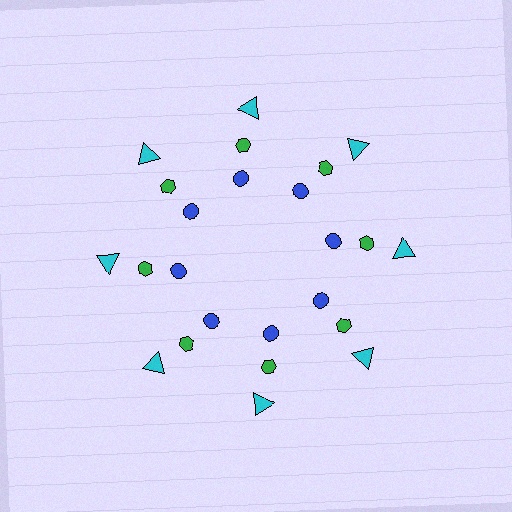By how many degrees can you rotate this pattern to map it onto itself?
The pattern maps onto itself every 45 degrees of rotation.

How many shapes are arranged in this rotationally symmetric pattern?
There are 24 shapes, arranged in 8 groups of 3.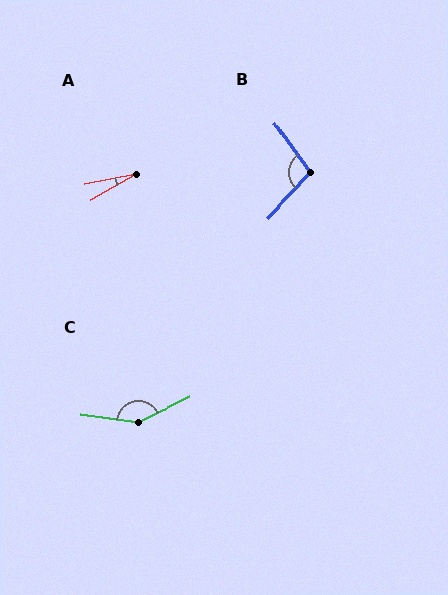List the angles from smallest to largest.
A (19°), B (101°), C (147°).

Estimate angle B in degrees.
Approximately 101 degrees.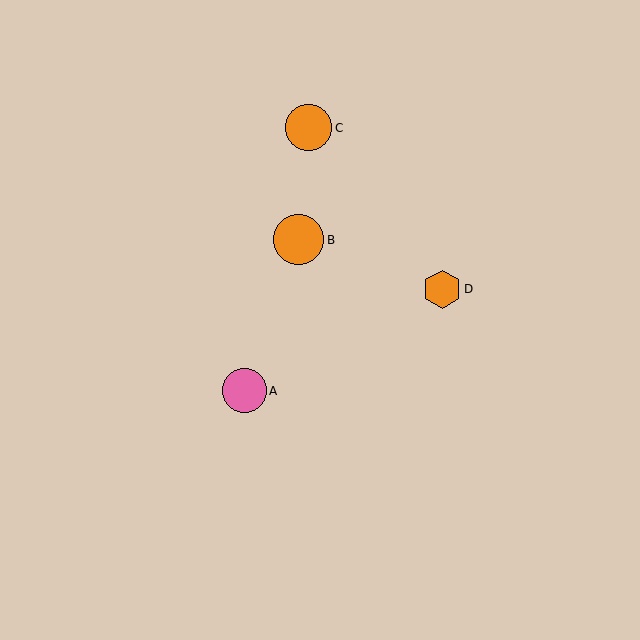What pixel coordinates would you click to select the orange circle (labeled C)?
Click at (309, 128) to select the orange circle C.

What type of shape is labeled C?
Shape C is an orange circle.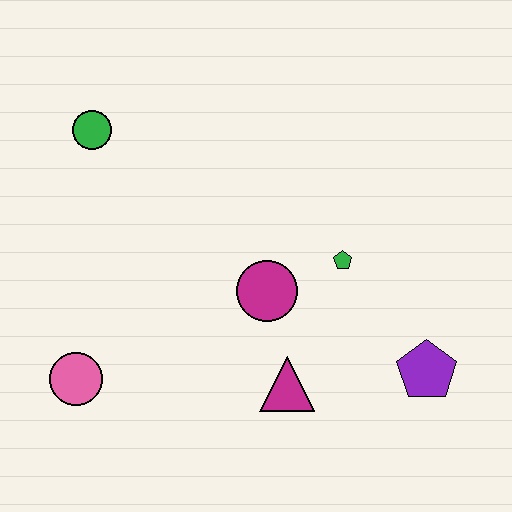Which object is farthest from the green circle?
The purple pentagon is farthest from the green circle.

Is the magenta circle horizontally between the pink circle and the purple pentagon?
Yes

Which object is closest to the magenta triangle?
The magenta circle is closest to the magenta triangle.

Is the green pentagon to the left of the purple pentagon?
Yes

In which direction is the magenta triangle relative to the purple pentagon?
The magenta triangle is to the left of the purple pentagon.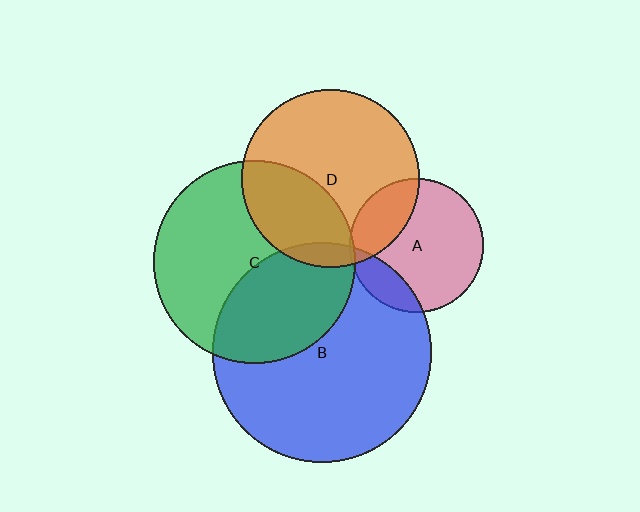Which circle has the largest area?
Circle B (blue).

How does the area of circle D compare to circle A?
Approximately 1.8 times.